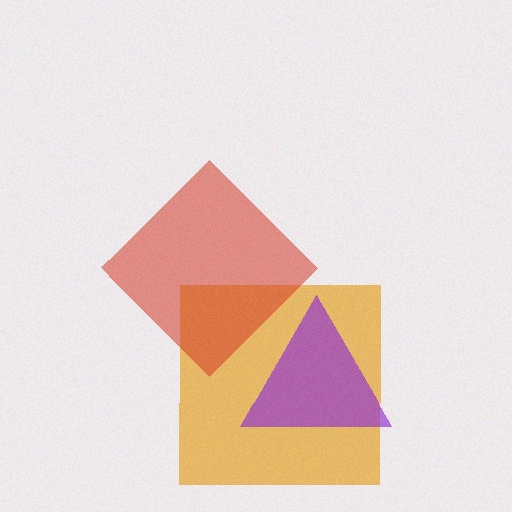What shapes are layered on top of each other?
The layered shapes are: an orange square, a purple triangle, a red diamond.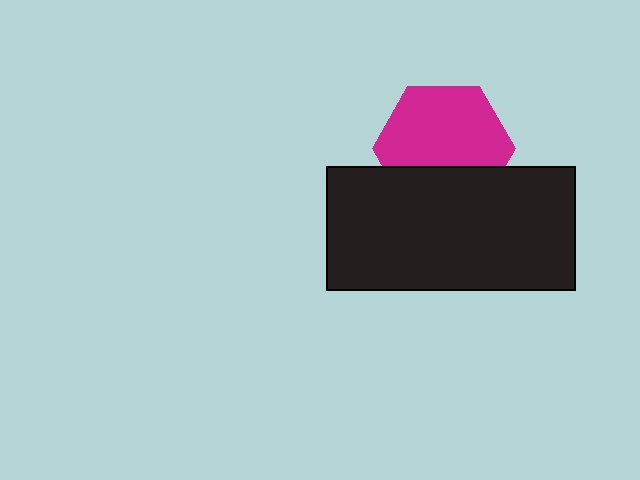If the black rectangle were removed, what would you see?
You would see the complete magenta hexagon.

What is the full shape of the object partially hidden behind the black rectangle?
The partially hidden object is a magenta hexagon.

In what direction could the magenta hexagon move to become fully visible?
The magenta hexagon could move up. That would shift it out from behind the black rectangle entirely.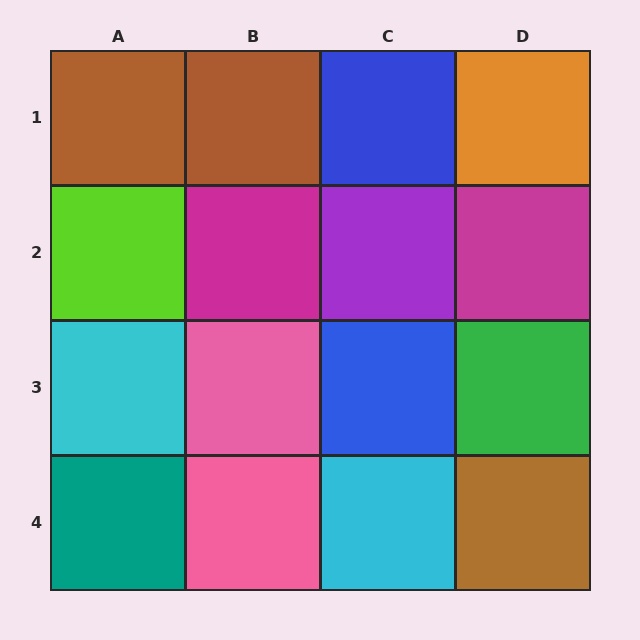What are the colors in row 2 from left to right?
Lime, magenta, purple, magenta.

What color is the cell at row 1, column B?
Brown.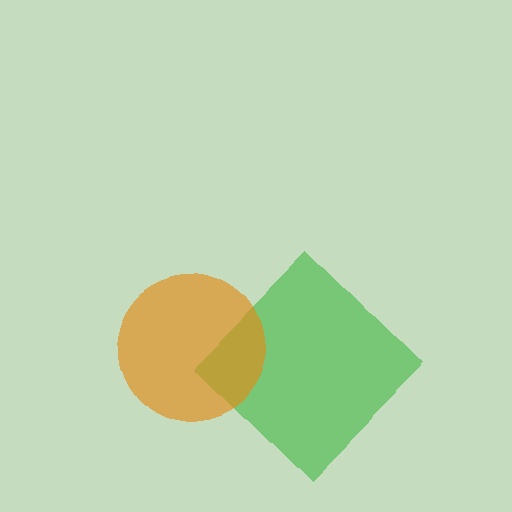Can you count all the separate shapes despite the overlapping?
Yes, there are 2 separate shapes.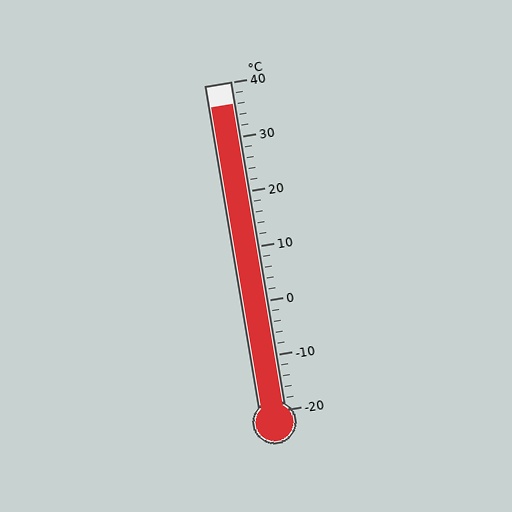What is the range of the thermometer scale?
The thermometer scale ranges from -20°C to 40°C.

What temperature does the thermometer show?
The thermometer shows approximately 36°C.